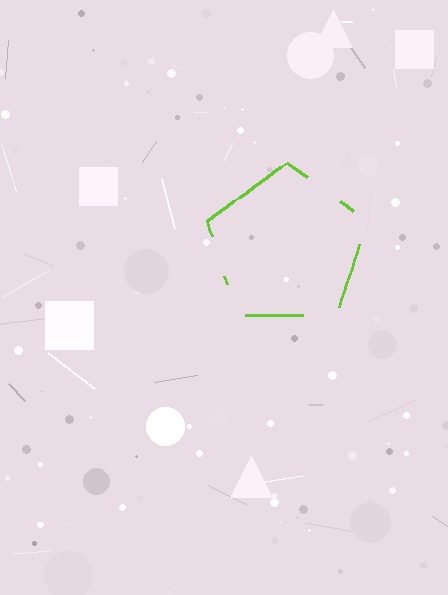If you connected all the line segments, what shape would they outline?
They would outline a pentagon.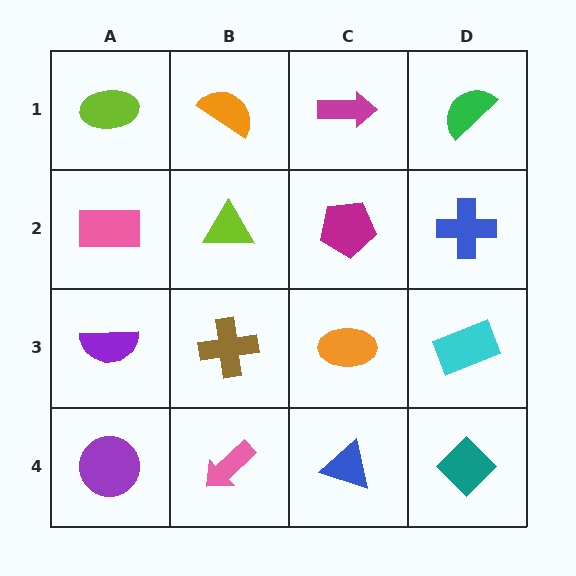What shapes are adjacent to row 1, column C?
A magenta pentagon (row 2, column C), an orange semicircle (row 1, column B), a green semicircle (row 1, column D).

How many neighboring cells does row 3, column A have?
3.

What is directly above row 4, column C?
An orange ellipse.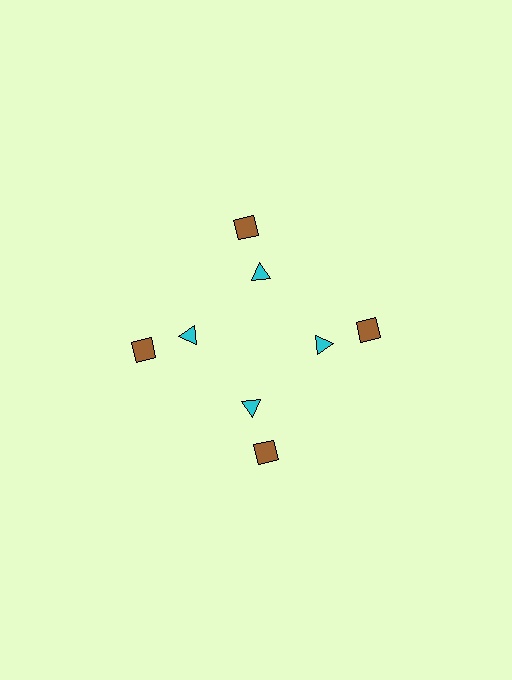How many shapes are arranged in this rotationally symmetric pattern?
There are 8 shapes, arranged in 4 groups of 2.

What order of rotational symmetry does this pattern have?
This pattern has 4-fold rotational symmetry.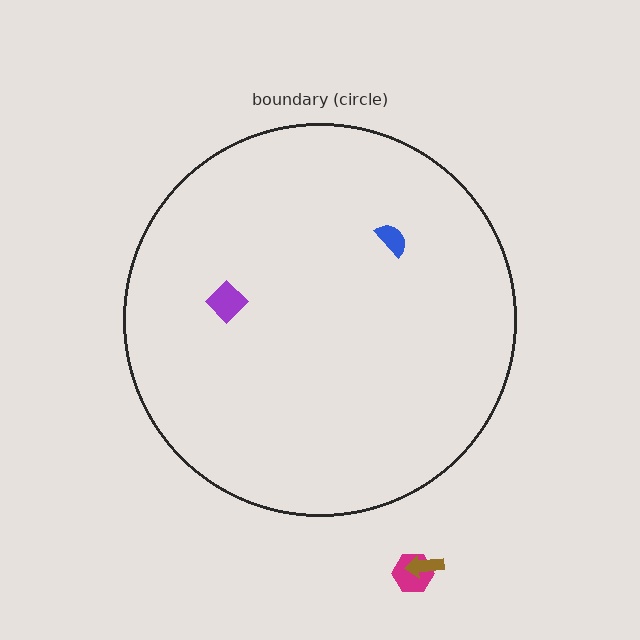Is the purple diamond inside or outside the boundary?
Inside.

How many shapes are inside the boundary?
2 inside, 2 outside.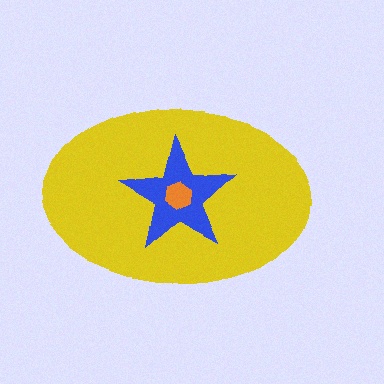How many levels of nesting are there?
3.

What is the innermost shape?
The orange hexagon.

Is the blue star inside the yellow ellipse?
Yes.